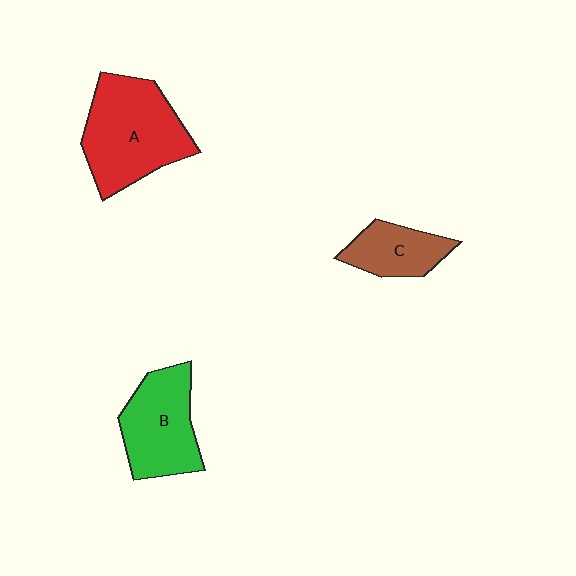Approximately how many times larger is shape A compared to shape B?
Approximately 1.3 times.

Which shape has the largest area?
Shape A (red).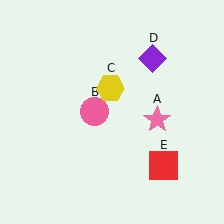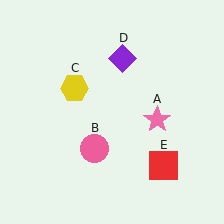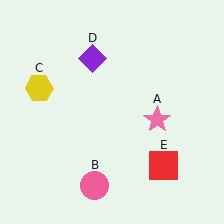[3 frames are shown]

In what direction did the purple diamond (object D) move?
The purple diamond (object D) moved left.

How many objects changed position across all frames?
3 objects changed position: pink circle (object B), yellow hexagon (object C), purple diamond (object D).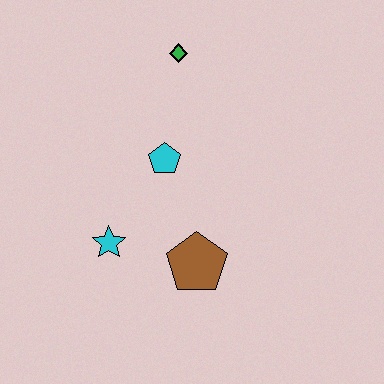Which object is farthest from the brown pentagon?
The green diamond is farthest from the brown pentagon.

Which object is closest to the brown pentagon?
The cyan star is closest to the brown pentagon.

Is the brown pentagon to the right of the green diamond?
Yes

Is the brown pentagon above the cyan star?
No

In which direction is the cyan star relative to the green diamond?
The cyan star is below the green diamond.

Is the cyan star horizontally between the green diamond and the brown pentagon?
No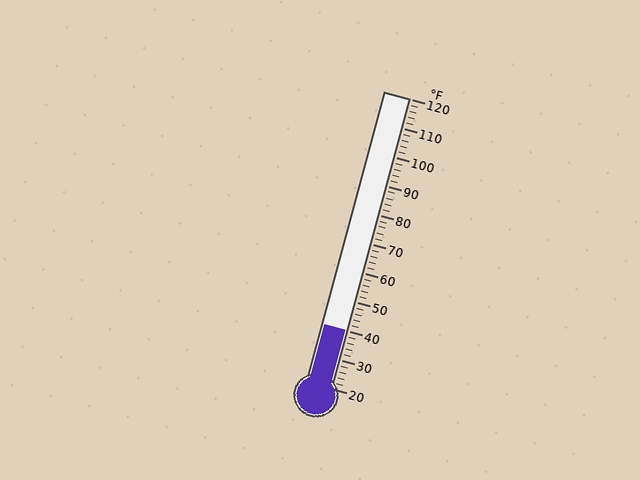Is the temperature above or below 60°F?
The temperature is below 60°F.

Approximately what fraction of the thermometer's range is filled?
The thermometer is filled to approximately 20% of its range.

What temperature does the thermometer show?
The thermometer shows approximately 40°F.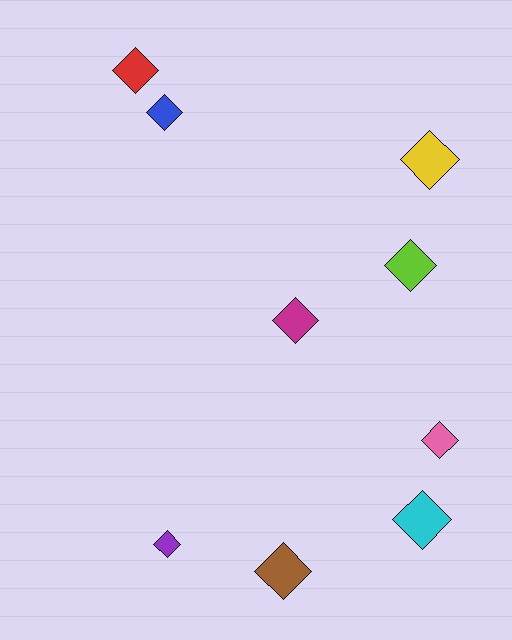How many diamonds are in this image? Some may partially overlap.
There are 9 diamonds.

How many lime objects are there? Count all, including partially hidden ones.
There is 1 lime object.